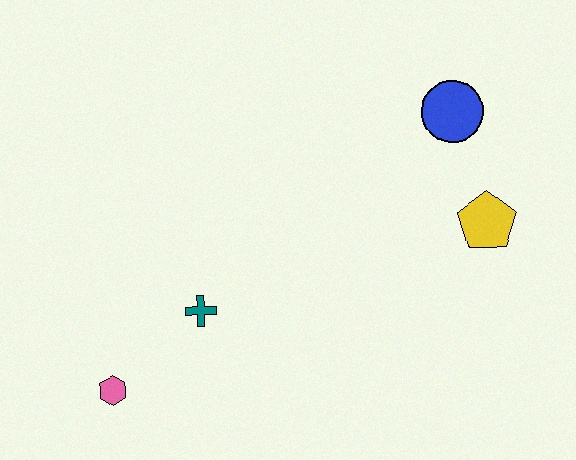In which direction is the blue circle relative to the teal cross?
The blue circle is to the right of the teal cross.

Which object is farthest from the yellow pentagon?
The pink hexagon is farthest from the yellow pentagon.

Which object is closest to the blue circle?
The yellow pentagon is closest to the blue circle.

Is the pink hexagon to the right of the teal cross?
No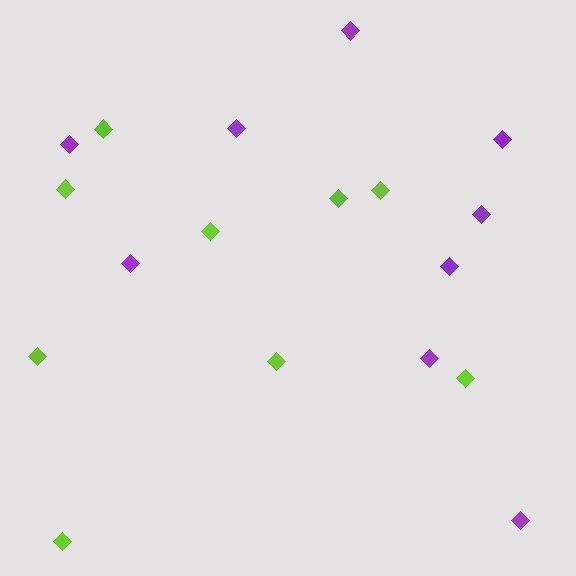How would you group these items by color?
There are 2 groups: one group of purple diamonds (9) and one group of lime diamonds (9).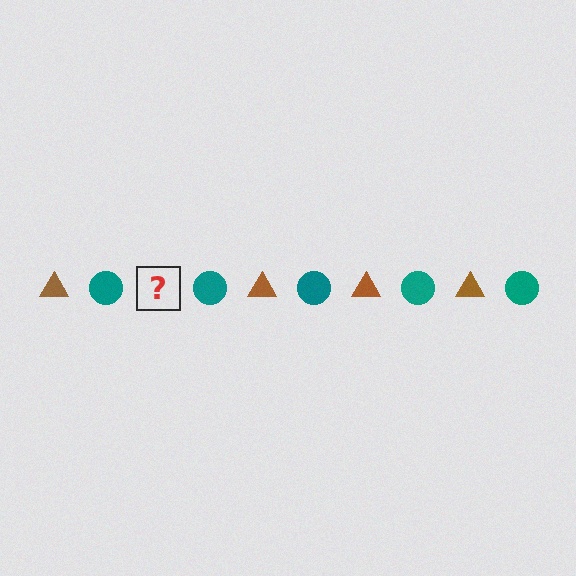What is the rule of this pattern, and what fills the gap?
The rule is that the pattern alternates between brown triangle and teal circle. The gap should be filled with a brown triangle.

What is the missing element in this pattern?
The missing element is a brown triangle.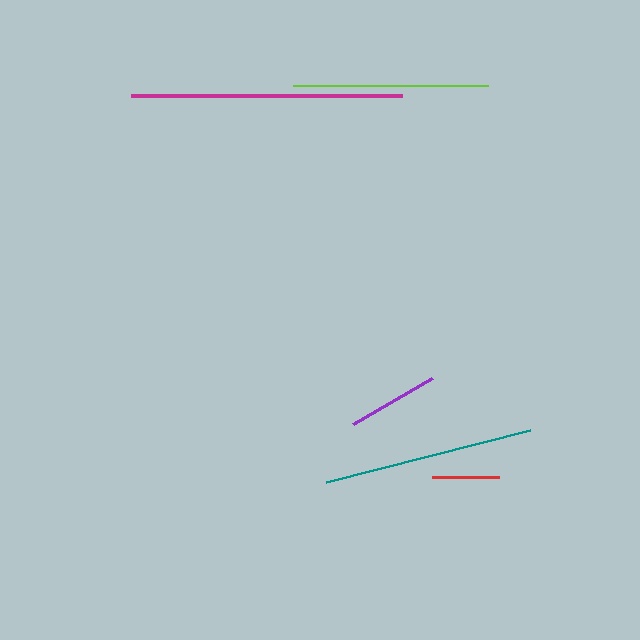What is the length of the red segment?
The red segment is approximately 67 pixels long.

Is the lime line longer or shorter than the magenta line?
The magenta line is longer than the lime line.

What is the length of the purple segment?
The purple segment is approximately 91 pixels long.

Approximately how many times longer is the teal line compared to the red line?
The teal line is approximately 3.1 times the length of the red line.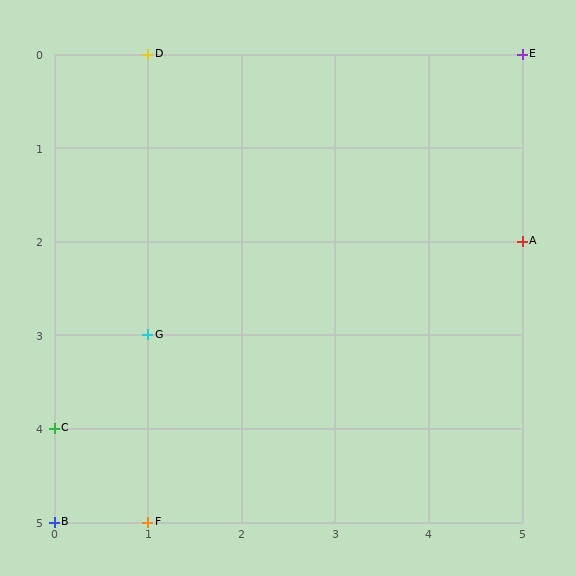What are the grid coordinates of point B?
Point B is at grid coordinates (0, 5).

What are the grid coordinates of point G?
Point G is at grid coordinates (1, 3).